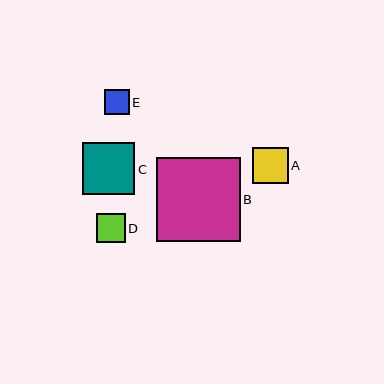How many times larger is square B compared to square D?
Square B is approximately 2.9 times the size of square D.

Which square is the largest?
Square B is the largest with a size of approximately 84 pixels.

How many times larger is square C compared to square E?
Square C is approximately 2.1 times the size of square E.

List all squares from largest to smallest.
From largest to smallest: B, C, A, D, E.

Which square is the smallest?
Square E is the smallest with a size of approximately 25 pixels.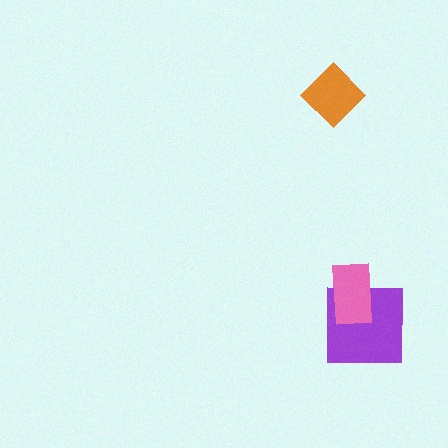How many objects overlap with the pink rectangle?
1 object overlaps with the pink rectangle.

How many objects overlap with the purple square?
1 object overlaps with the purple square.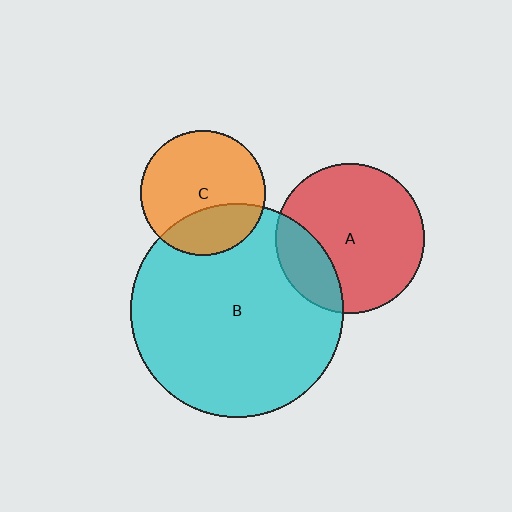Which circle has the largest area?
Circle B (cyan).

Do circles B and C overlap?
Yes.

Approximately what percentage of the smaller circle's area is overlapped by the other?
Approximately 30%.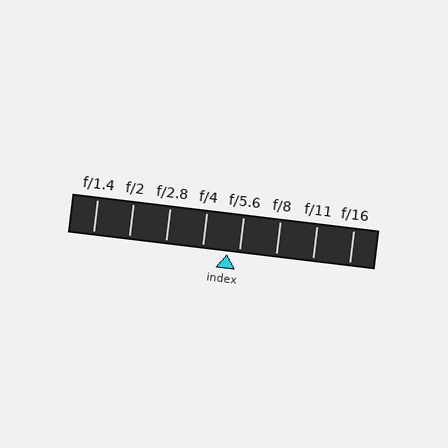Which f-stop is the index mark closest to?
The index mark is closest to f/5.6.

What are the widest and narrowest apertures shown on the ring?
The widest aperture shown is f/1.4 and the narrowest is f/16.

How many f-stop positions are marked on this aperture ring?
There are 8 f-stop positions marked.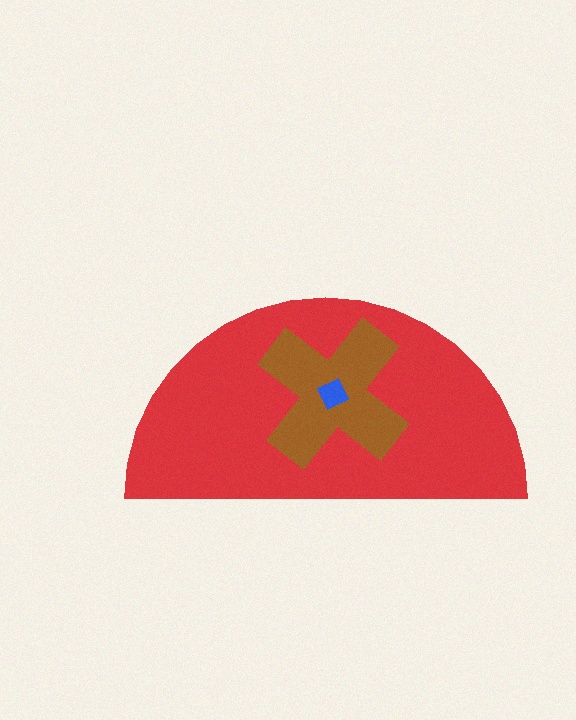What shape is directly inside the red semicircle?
The brown cross.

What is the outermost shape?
The red semicircle.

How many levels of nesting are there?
3.